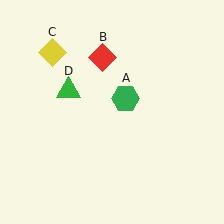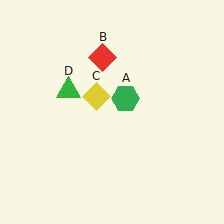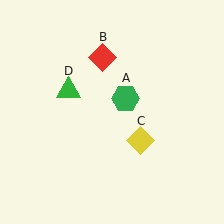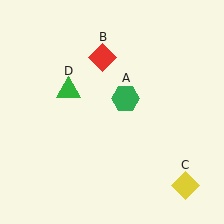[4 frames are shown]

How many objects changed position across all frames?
1 object changed position: yellow diamond (object C).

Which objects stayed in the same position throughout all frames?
Green hexagon (object A) and red diamond (object B) and green triangle (object D) remained stationary.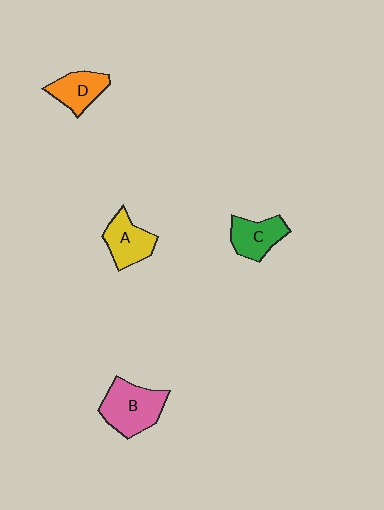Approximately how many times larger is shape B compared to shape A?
Approximately 1.4 times.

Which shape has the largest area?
Shape B (pink).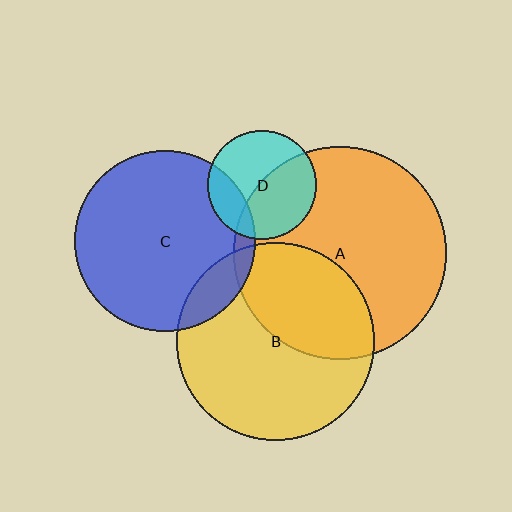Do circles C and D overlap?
Yes.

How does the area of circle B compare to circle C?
Approximately 1.2 times.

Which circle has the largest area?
Circle A (orange).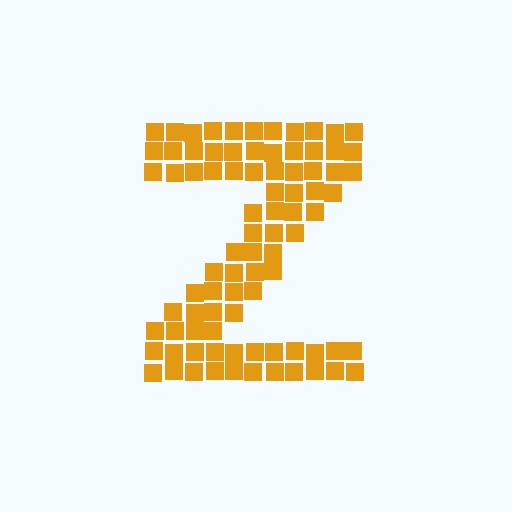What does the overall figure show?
The overall figure shows the letter Z.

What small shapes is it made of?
It is made of small squares.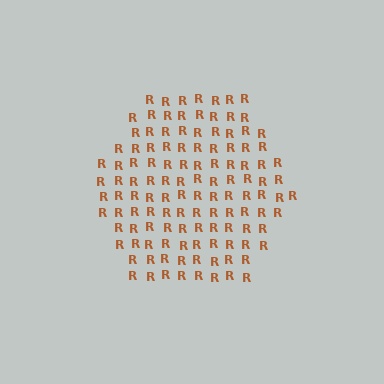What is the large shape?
The large shape is a hexagon.